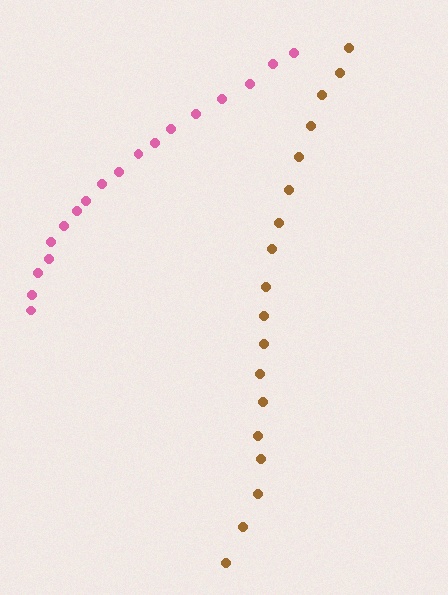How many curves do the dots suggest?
There are 2 distinct paths.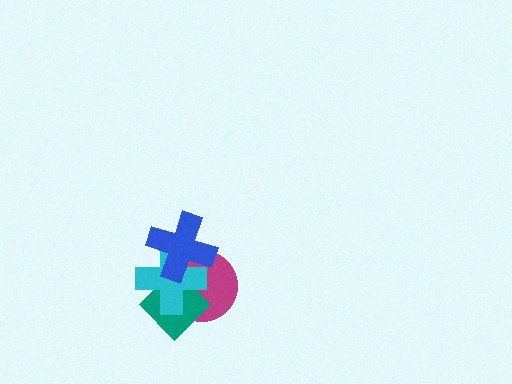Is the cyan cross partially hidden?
Yes, it is partially covered by another shape.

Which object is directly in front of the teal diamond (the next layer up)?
The cyan cross is directly in front of the teal diamond.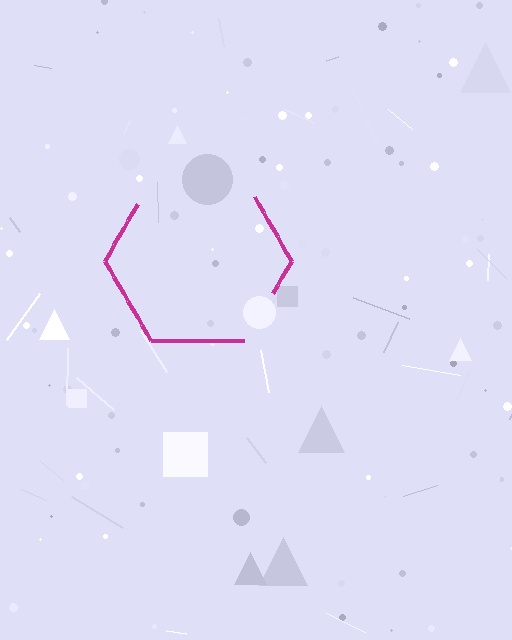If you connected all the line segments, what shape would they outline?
They would outline a hexagon.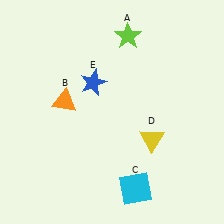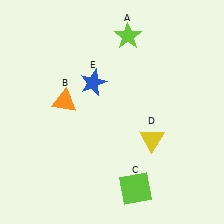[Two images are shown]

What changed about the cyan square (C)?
In Image 1, C is cyan. In Image 2, it changed to lime.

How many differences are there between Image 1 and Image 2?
There is 1 difference between the two images.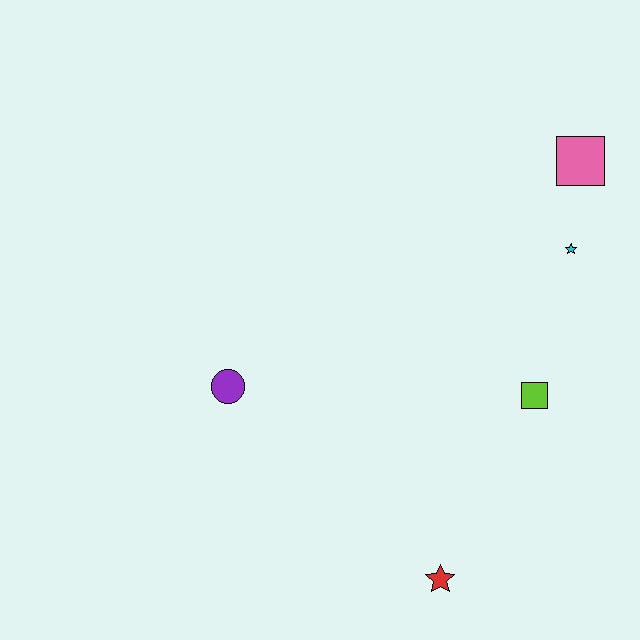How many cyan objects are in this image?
There is 1 cyan object.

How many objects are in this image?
There are 5 objects.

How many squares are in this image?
There are 2 squares.